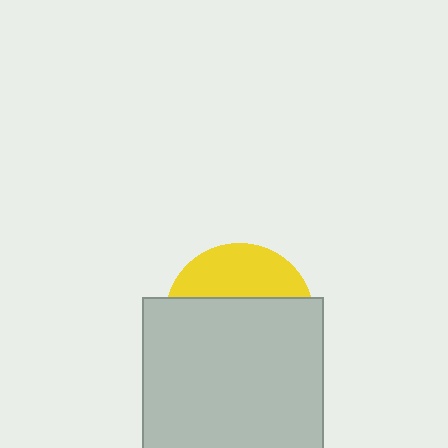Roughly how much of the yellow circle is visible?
A small part of it is visible (roughly 33%).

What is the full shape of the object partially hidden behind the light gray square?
The partially hidden object is a yellow circle.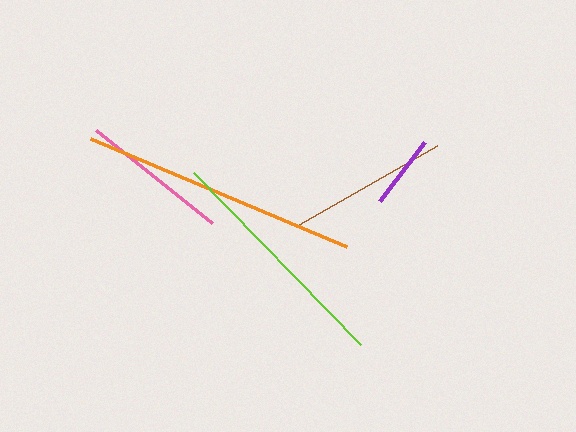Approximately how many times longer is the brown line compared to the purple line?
The brown line is approximately 2.1 times the length of the purple line.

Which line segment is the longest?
The orange line is the longest at approximately 277 pixels.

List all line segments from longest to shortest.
From longest to shortest: orange, lime, brown, pink, purple.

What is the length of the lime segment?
The lime segment is approximately 241 pixels long.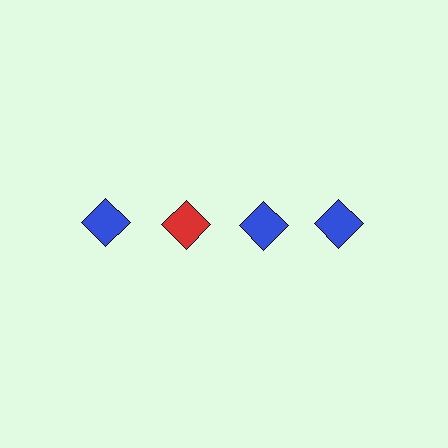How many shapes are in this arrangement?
There are 4 shapes arranged in a grid pattern.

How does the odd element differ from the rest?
It has a different color: red instead of blue.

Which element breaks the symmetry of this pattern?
The red diamond in the top row, second from left column breaks the symmetry. All other shapes are blue diamonds.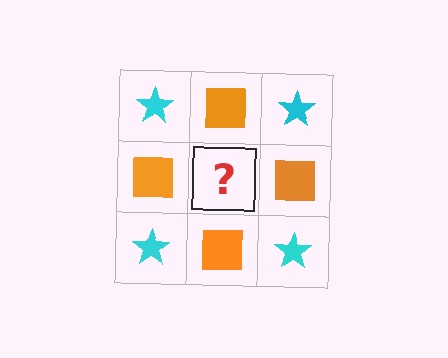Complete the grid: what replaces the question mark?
The question mark should be replaced with a cyan star.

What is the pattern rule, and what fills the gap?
The rule is that it alternates cyan star and orange square in a checkerboard pattern. The gap should be filled with a cyan star.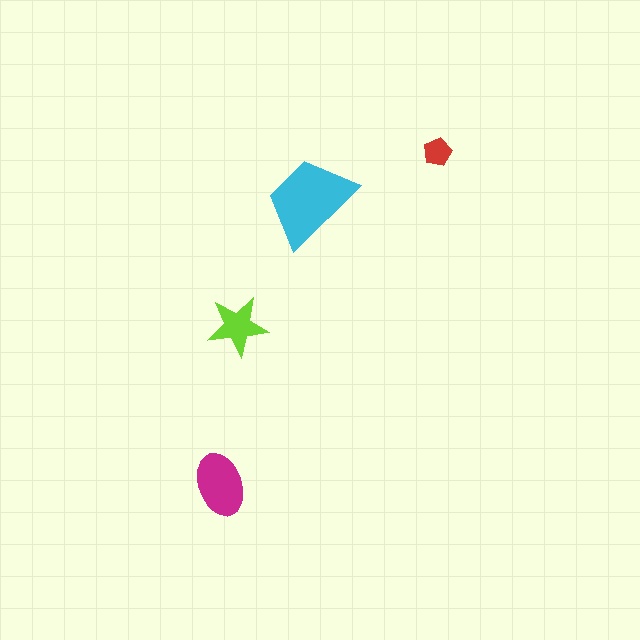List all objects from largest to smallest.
The cyan trapezoid, the magenta ellipse, the lime star, the red pentagon.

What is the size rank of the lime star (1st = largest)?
3rd.